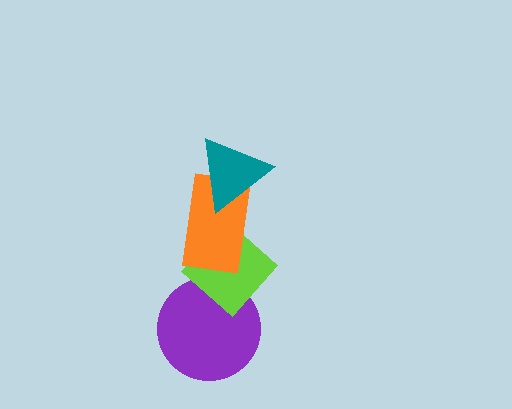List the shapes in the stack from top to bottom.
From top to bottom: the teal triangle, the orange rectangle, the lime diamond, the purple circle.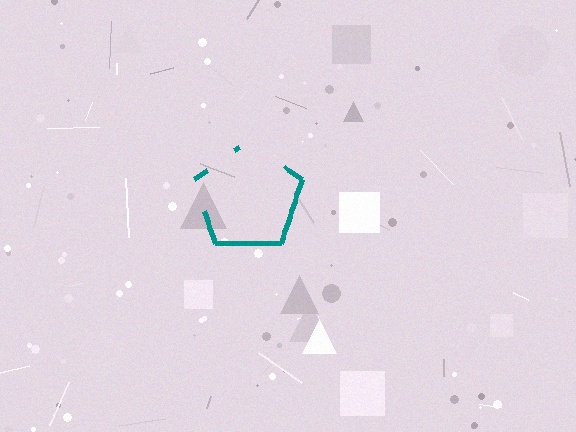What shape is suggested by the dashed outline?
The dashed outline suggests a pentagon.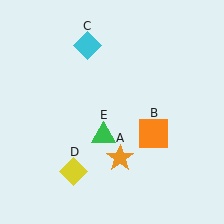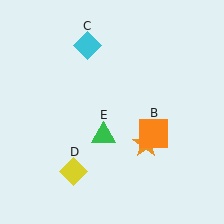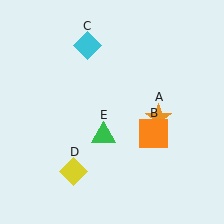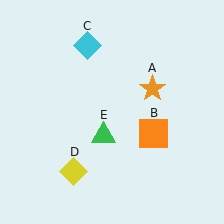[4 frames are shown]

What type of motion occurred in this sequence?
The orange star (object A) rotated counterclockwise around the center of the scene.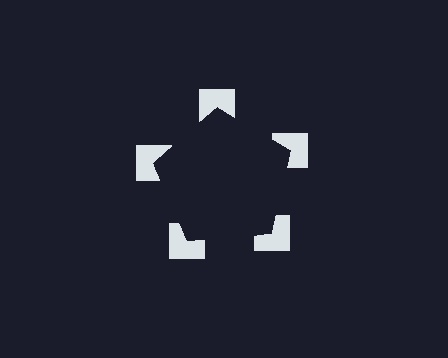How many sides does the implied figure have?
5 sides.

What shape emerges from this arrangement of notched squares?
An illusory pentagon — its edges are inferred from the aligned wedge cuts in the notched squares, not physically drawn.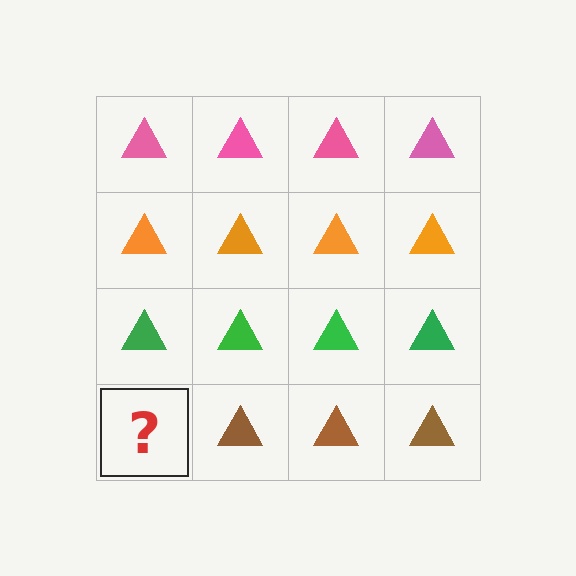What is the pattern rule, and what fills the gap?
The rule is that each row has a consistent color. The gap should be filled with a brown triangle.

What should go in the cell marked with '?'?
The missing cell should contain a brown triangle.